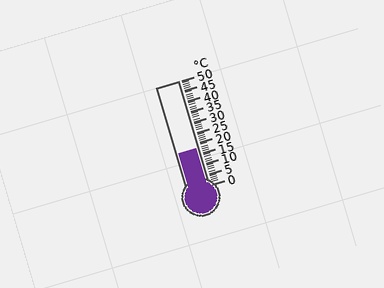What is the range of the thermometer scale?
The thermometer scale ranges from 0°C to 50°C.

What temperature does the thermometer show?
The thermometer shows approximately 18°C.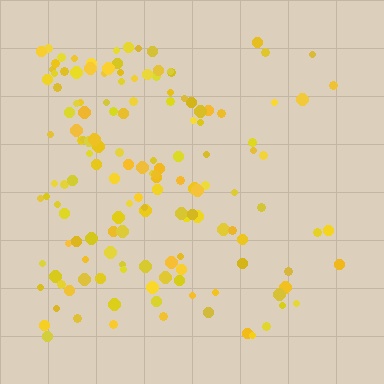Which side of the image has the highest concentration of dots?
The left.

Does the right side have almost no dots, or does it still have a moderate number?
Still a moderate number, just noticeably fewer than the left.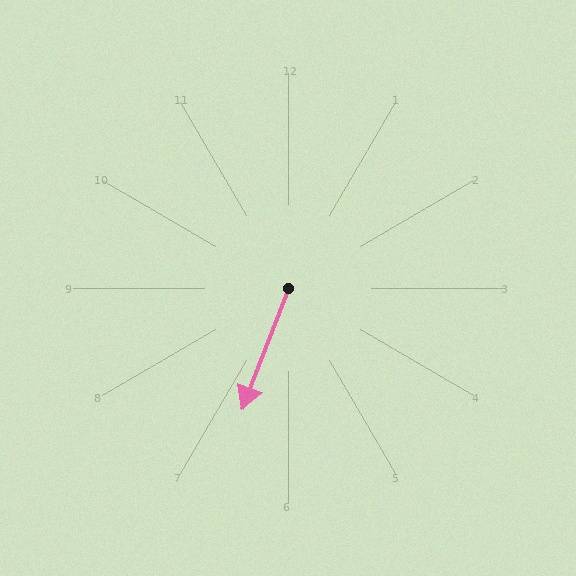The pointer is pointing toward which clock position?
Roughly 7 o'clock.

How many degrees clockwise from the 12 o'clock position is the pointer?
Approximately 201 degrees.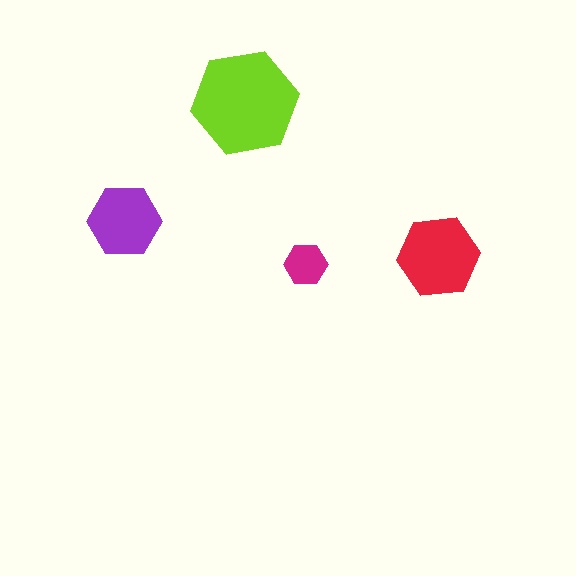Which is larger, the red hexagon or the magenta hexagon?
The red one.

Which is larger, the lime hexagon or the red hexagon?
The lime one.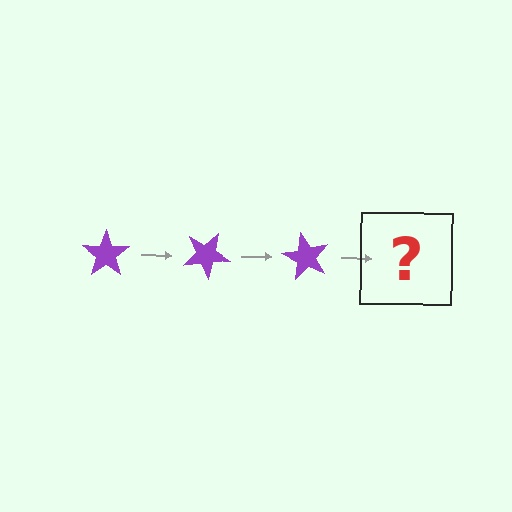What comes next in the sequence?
The next element should be a purple star rotated 90 degrees.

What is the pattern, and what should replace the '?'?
The pattern is that the star rotates 30 degrees each step. The '?' should be a purple star rotated 90 degrees.